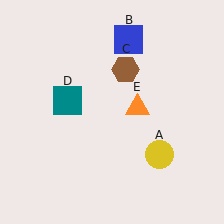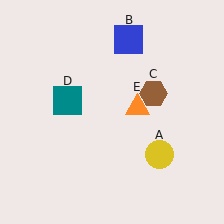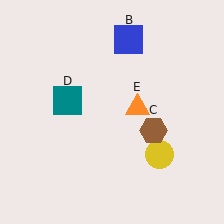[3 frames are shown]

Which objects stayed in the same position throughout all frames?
Yellow circle (object A) and blue square (object B) and teal square (object D) and orange triangle (object E) remained stationary.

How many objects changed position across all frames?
1 object changed position: brown hexagon (object C).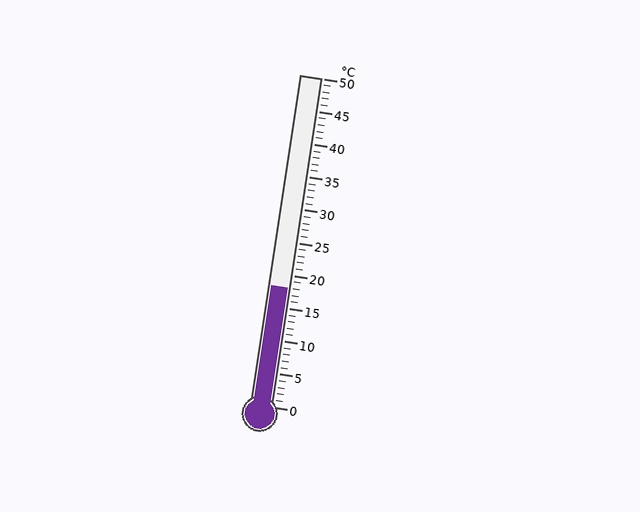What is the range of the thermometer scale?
The thermometer scale ranges from 0°C to 50°C.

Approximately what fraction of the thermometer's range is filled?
The thermometer is filled to approximately 35% of its range.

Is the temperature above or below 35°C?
The temperature is below 35°C.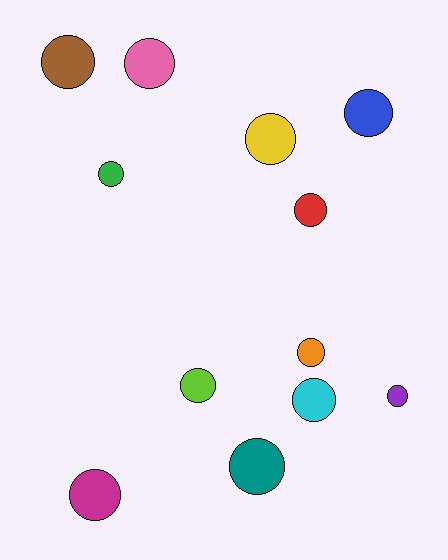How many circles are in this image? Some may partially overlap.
There are 12 circles.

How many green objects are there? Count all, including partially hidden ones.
There is 1 green object.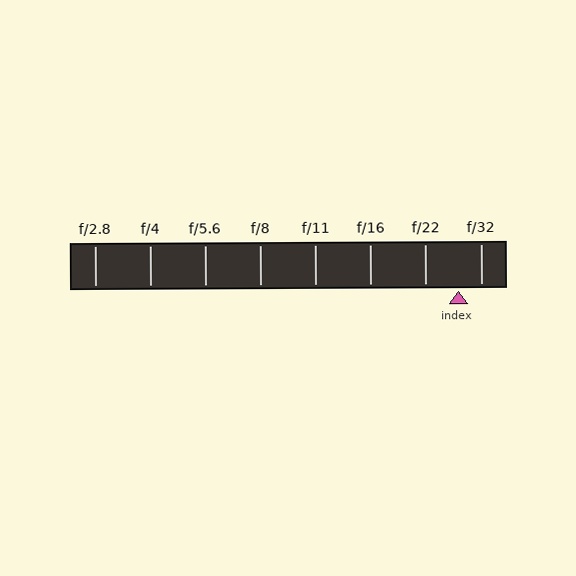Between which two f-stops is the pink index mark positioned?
The index mark is between f/22 and f/32.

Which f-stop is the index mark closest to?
The index mark is closest to f/32.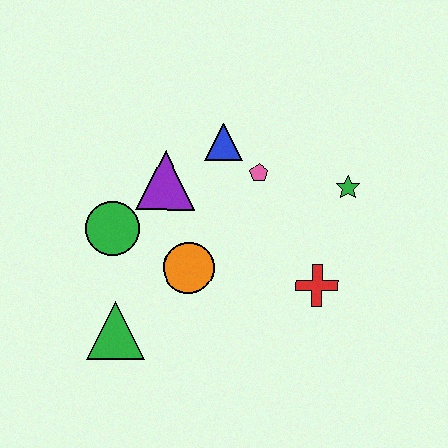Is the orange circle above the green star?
No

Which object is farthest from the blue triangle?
The green triangle is farthest from the blue triangle.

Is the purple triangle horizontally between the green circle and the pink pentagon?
Yes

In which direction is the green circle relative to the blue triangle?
The green circle is to the left of the blue triangle.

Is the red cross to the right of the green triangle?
Yes